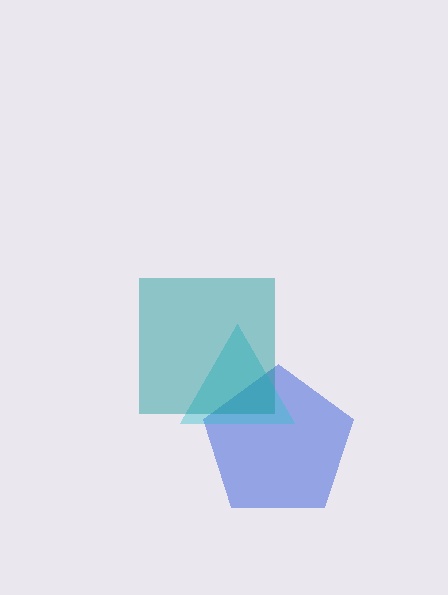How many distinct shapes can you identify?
There are 3 distinct shapes: a blue pentagon, a cyan triangle, a teal square.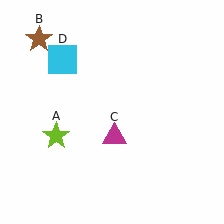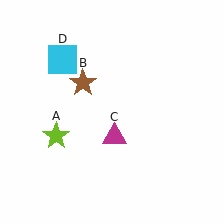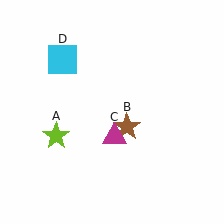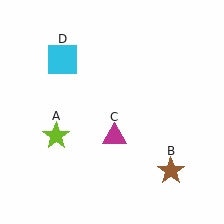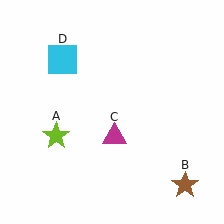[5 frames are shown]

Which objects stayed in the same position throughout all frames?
Lime star (object A) and magenta triangle (object C) and cyan square (object D) remained stationary.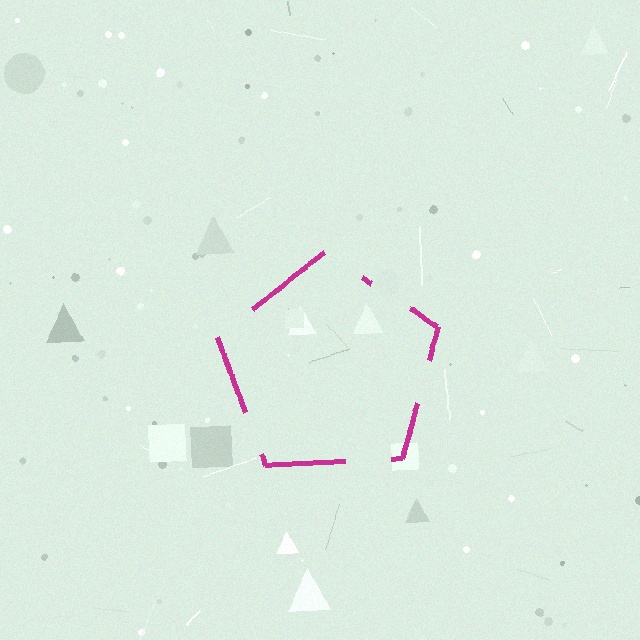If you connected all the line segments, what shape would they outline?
They would outline a pentagon.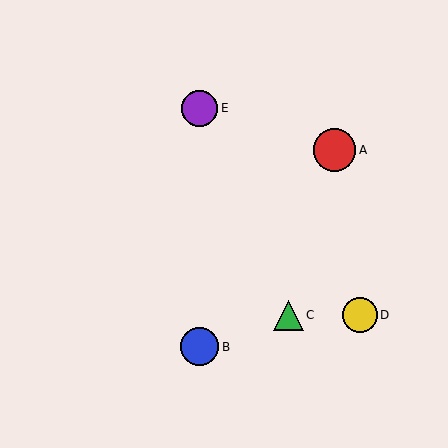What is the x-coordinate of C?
Object C is at x≈288.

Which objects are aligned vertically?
Objects B, E are aligned vertically.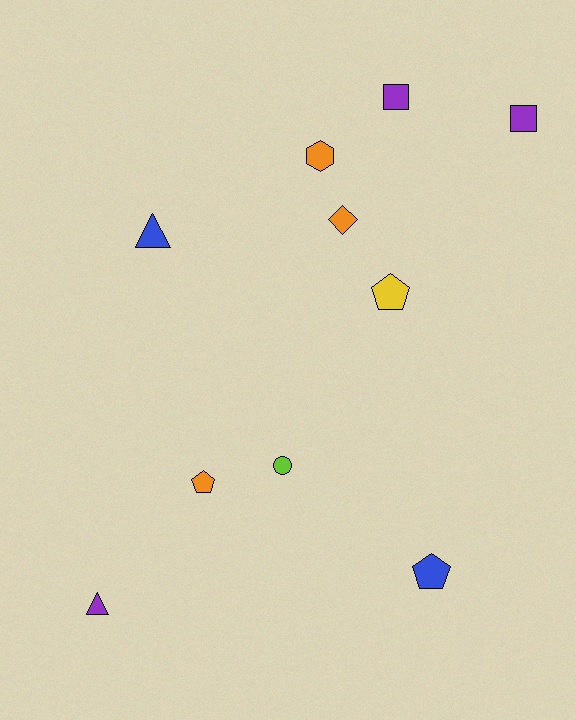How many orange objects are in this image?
There are 3 orange objects.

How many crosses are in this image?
There are no crosses.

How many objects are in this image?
There are 10 objects.